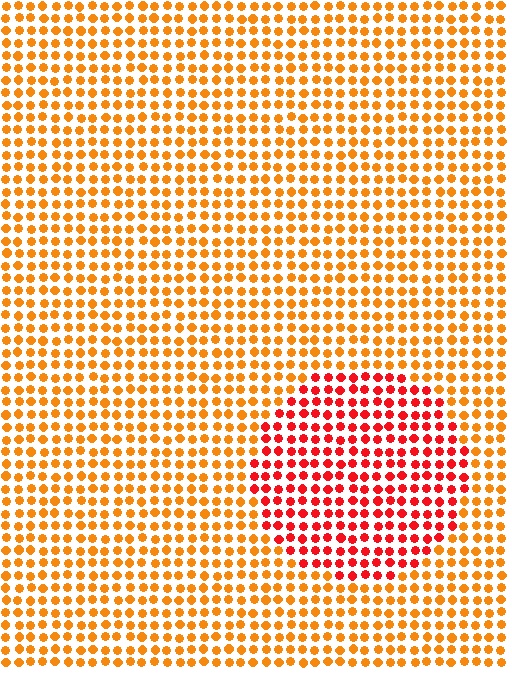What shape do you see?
I see a circle.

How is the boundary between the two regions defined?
The boundary is defined purely by a slight shift in hue (about 35 degrees). Spacing, size, and orientation are identical on both sides.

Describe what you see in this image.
The image is filled with small orange elements in a uniform arrangement. A circle-shaped region is visible where the elements are tinted to a slightly different hue, forming a subtle color boundary.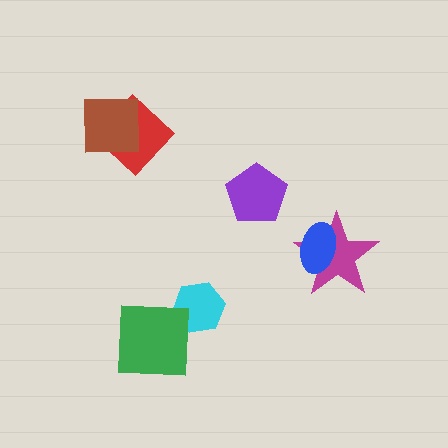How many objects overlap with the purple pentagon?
0 objects overlap with the purple pentagon.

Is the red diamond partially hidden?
Yes, it is partially covered by another shape.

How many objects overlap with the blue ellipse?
1 object overlaps with the blue ellipse.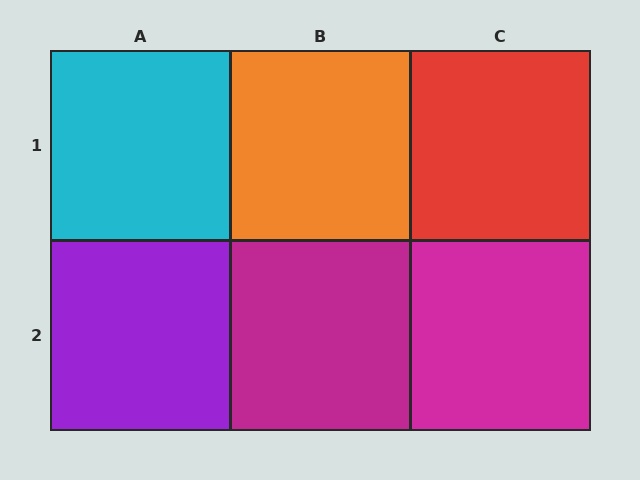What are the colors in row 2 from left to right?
Purple, magenta, magenta.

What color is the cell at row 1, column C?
Red.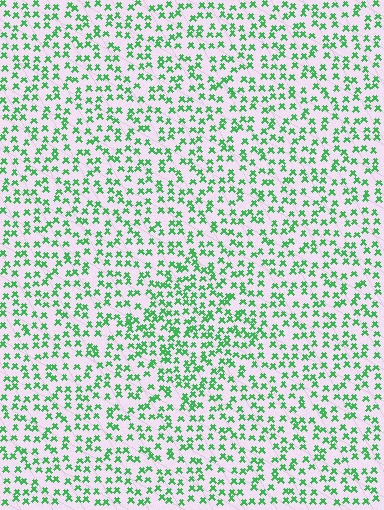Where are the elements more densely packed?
The elements are more densely packed inside the diamond boundary.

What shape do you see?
I see a diamond.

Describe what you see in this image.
The image contains small green elements arranged at two different densities. A diamond-shaped region is visible where the elements are more densely packed than the surrounding area.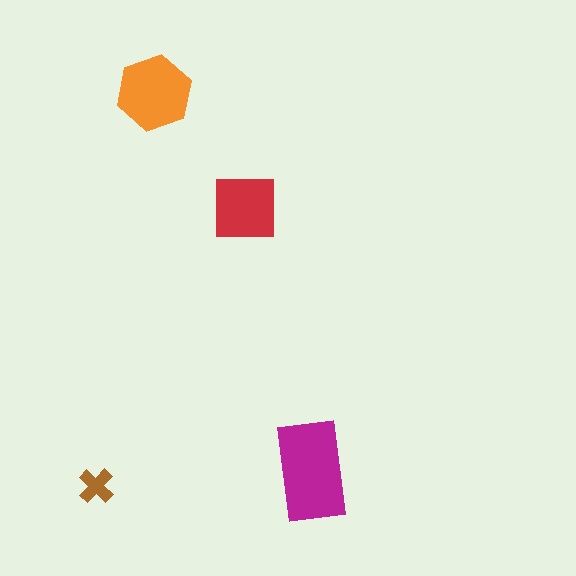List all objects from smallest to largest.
The brown cross, the red square, the orange hexagon, the magenta rectangle.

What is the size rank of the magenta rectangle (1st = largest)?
1st.